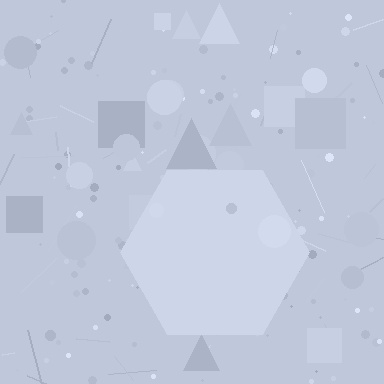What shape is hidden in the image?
A hexagon is hidden in the image.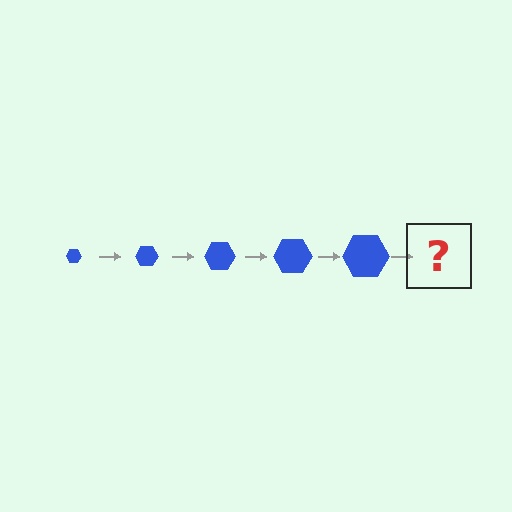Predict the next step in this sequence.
The next step is a blue hexagon, larger than the previous one.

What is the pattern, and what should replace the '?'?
The pattern is that the hexagon gets progressively larger each step. The '?' should be a blue hexagon, larger than the previous one.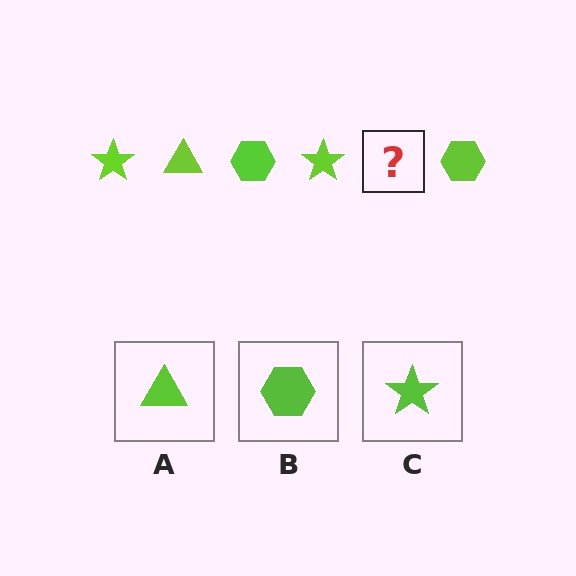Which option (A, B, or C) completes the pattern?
A.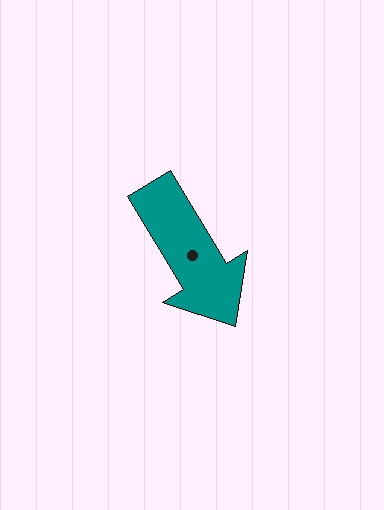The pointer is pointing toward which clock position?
Roughly 5 o'clock.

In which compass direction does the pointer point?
Southeast.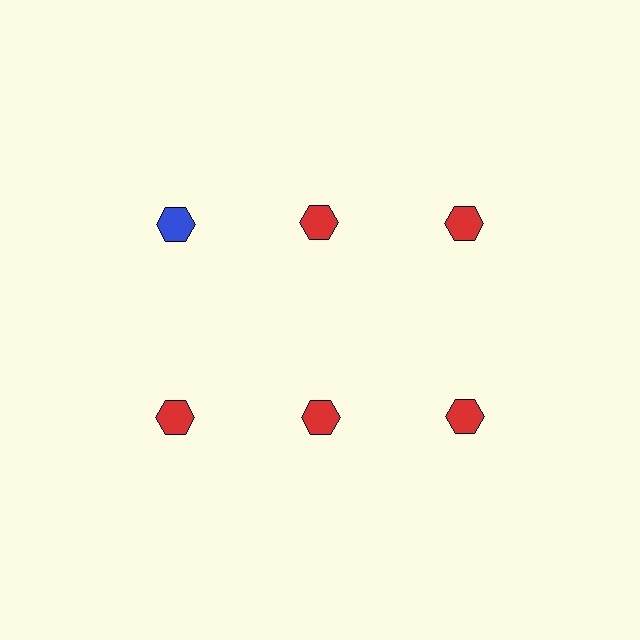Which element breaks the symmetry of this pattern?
The blue hexagon in the top row, leftmost column breaks the symmetry. All other shapes are red hexagons.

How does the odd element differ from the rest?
It has a different color: blue instead of red.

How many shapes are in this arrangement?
There are 6 shapes arranged in a grid pattern.